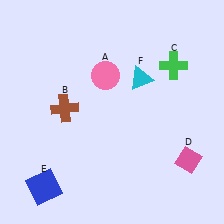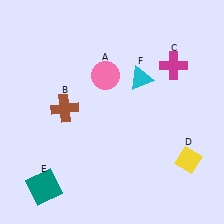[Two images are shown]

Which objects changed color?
C changed from green to magenta. D changed from pink to yellow. E changed from blue to teal.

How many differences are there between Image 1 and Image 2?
There are 3 differences between the two images.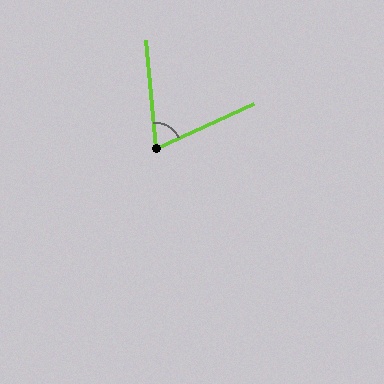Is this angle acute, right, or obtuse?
It is acute.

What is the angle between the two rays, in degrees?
Approximately 70 degrees.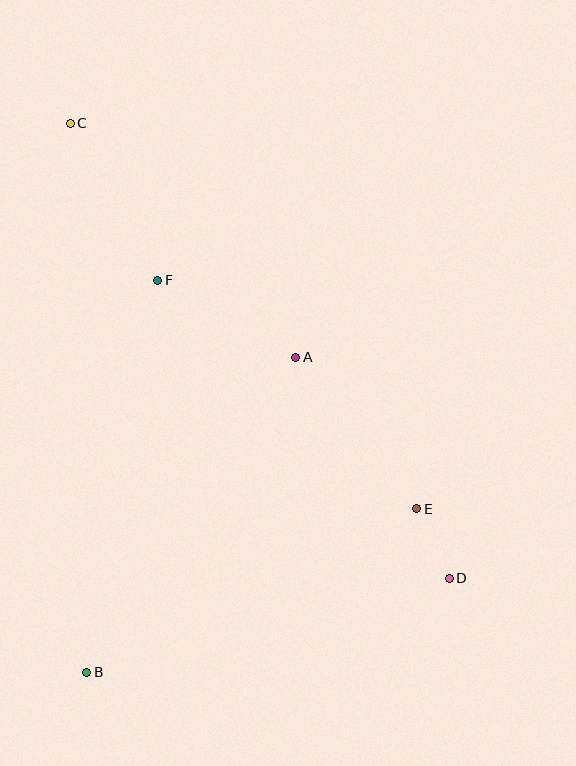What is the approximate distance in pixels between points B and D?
The distance between B and D is approximately 375 pixels.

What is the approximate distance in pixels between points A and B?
The distance between A and B is approximately 378 pixels.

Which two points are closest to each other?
Points D and E are closest to each other.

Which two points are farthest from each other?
Points C and D are farthest from each other.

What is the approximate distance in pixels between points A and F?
The distance between A and F is approximately 158 pixels.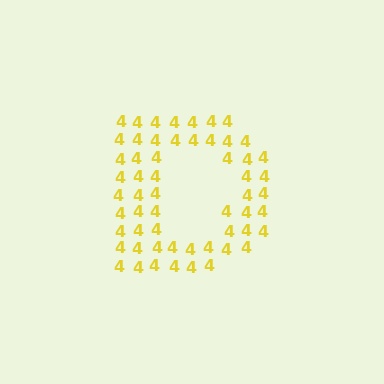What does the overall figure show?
The overall figure shows the letter D.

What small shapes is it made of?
It is made of small digit 4's.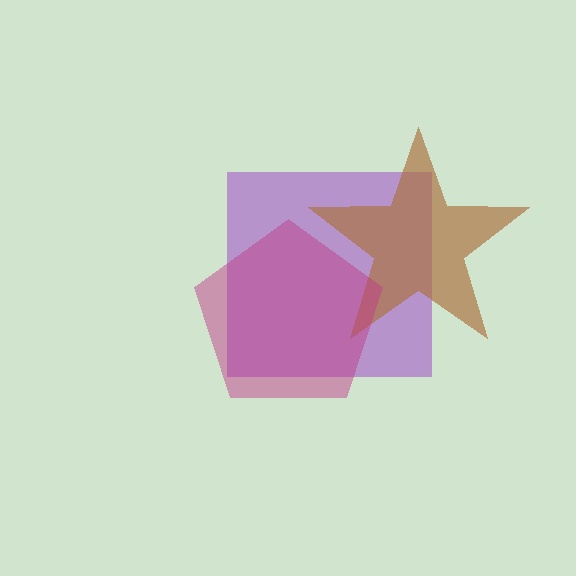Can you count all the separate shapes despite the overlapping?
Yes, there are 3 separate shapes.